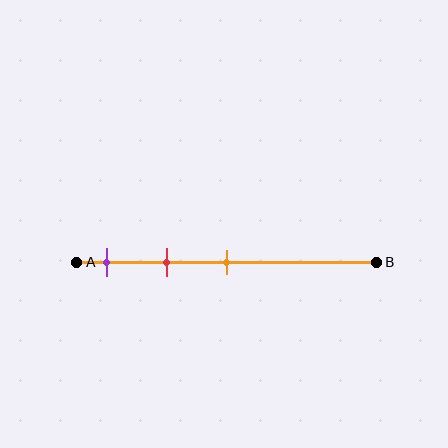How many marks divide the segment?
There are 3 marks dividing the segment.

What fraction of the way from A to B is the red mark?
The red mark is approximately 30% (0.3) of the way from A to B.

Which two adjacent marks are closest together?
The purple and red marks are the closest adjacent pair.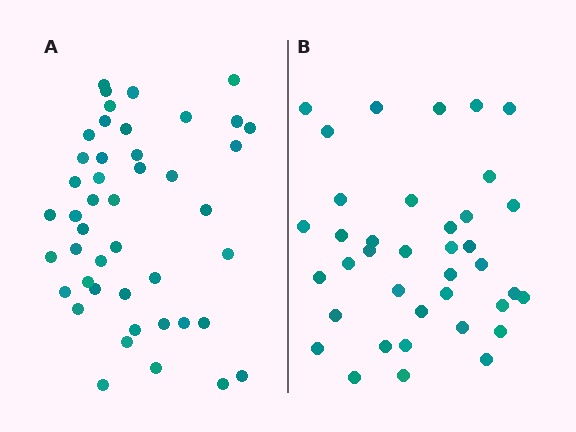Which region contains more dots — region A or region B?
Region A (the left region) has more dots.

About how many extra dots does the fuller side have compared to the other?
Region A has roughly 8 or so more dots than region B.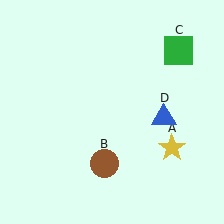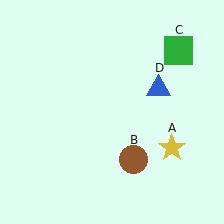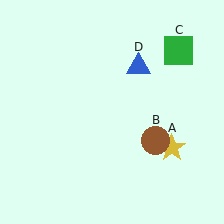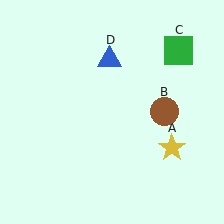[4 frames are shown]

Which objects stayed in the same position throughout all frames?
Yellow star (object A) and green square (object C) remained stationary.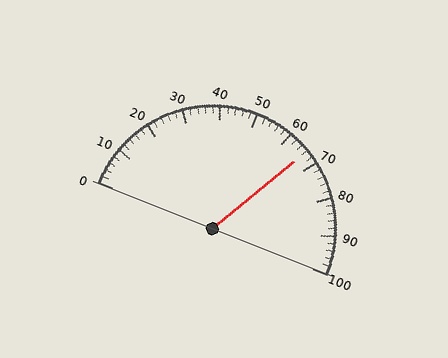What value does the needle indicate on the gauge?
The needle indicates approximately 66.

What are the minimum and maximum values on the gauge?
The gauge ranges from 0 to 100.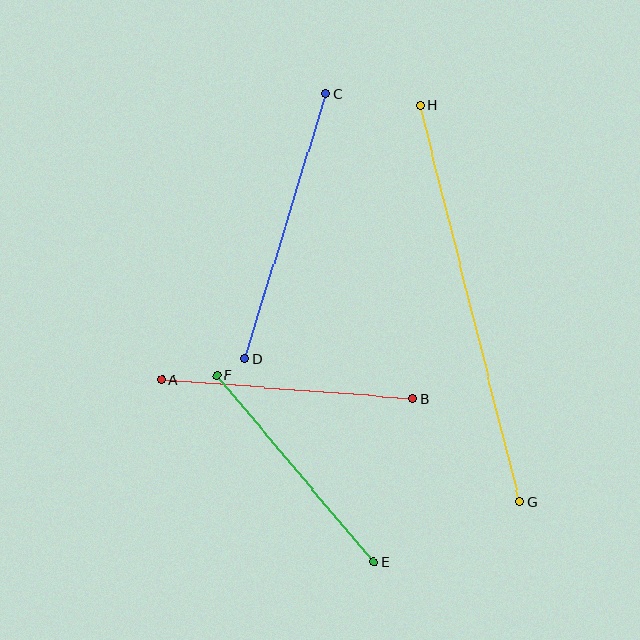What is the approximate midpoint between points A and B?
The midpoint is at approximately (287, 389) pixels.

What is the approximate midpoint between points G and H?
The midpoint is at approximately (470, 303) pixels.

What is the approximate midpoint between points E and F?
The midpoint is at approximately (295, 468) pixels.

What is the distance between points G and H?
The distance is approximately 409 pixels.